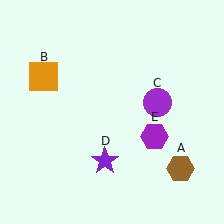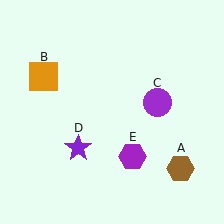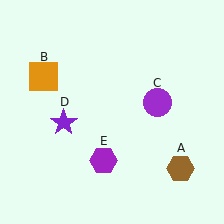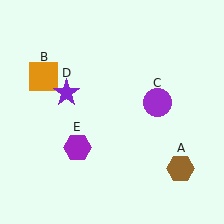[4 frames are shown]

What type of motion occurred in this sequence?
The purple star (object D), purple hexagon (object E) rotated clockwise around the center of the scene.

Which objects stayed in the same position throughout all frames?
Brown hexagon (object A) and orange square (object B) and purple circle (object C) remained stationary.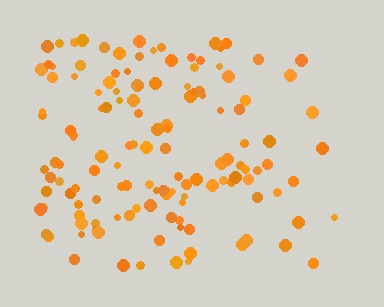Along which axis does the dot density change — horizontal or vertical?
Horizontal.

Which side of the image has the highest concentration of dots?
The left.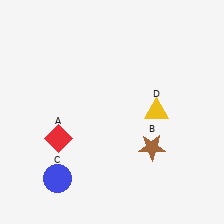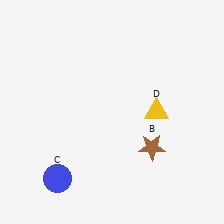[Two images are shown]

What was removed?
The red diamond (A) was removed in Image 2.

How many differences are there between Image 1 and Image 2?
There is 1 difference between the two images.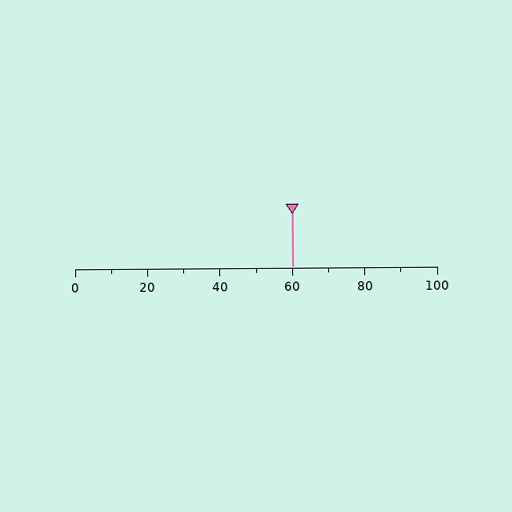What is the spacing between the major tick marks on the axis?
The major ticks are spaced 20 apart.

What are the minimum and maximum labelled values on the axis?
The axis runs from 0 to 100.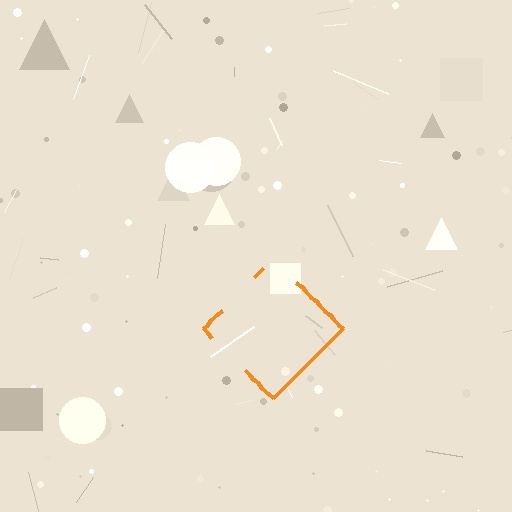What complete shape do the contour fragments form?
The contour fragments form a diamond.